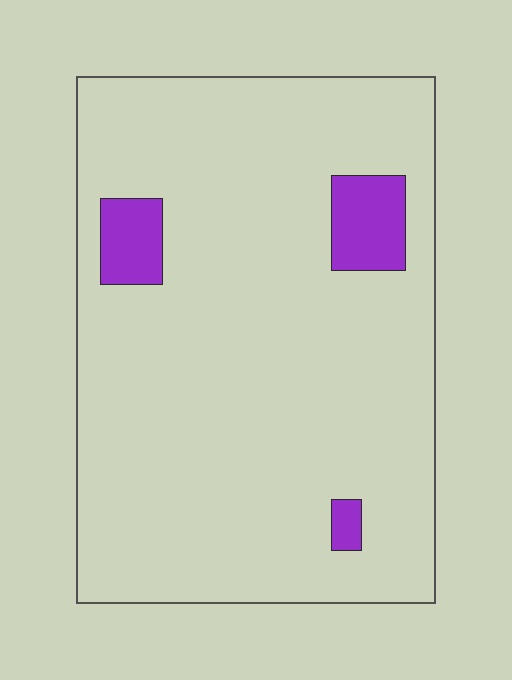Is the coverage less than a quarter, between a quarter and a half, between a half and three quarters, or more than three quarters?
Less than a quarter.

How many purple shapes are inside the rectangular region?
3.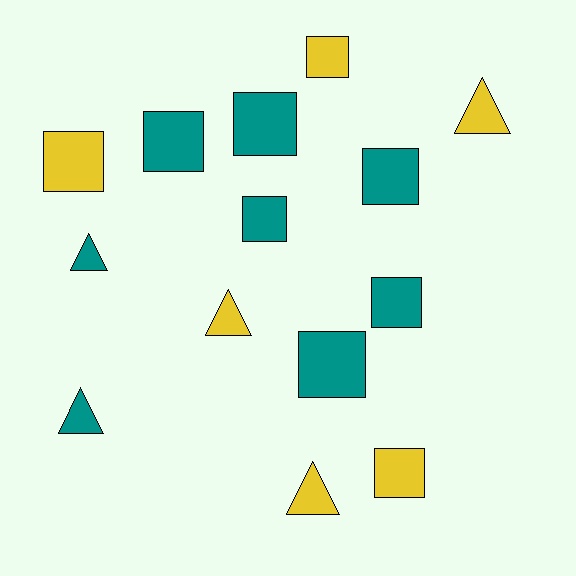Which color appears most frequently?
Teal, with 8 objects.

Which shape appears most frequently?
Square, with 9 objects.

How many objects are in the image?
There are 14 objects.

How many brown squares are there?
There are no brown squares.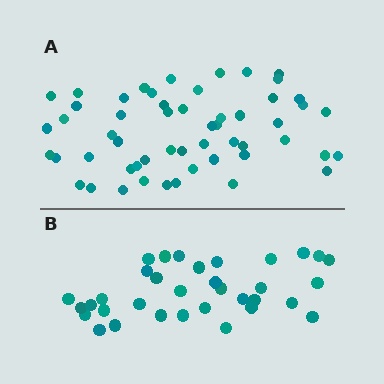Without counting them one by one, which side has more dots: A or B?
Region A (the top region) has more dots.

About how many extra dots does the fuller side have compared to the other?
Region A has approximately 20 more dots than region B.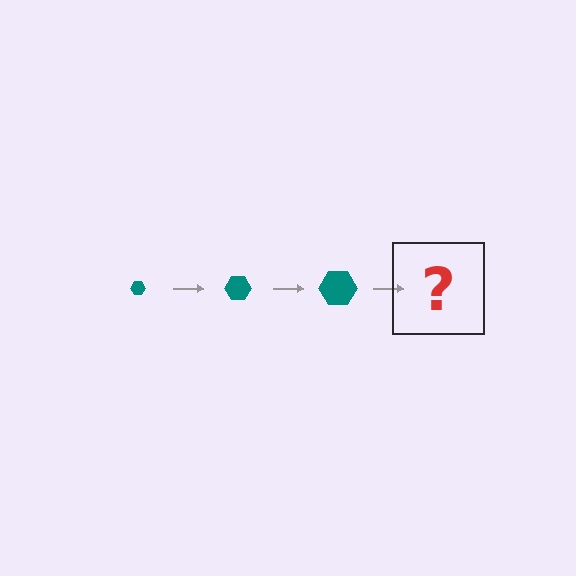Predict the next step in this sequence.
The next step is a teal hexagon, larger than the previous one.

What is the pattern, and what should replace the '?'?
The pattern is that the hexagon gets progressively larger each step. The '?' should be a teal hexagon, larger than the previous one.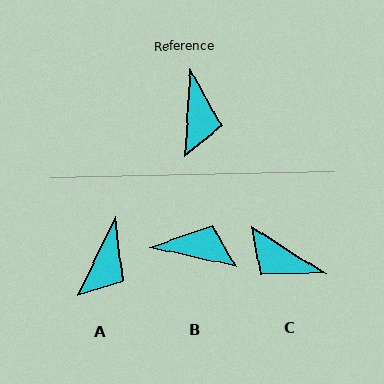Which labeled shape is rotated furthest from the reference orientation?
C, about 119 degrees away.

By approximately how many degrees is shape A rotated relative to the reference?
Approximately 22 degrees clockwise.